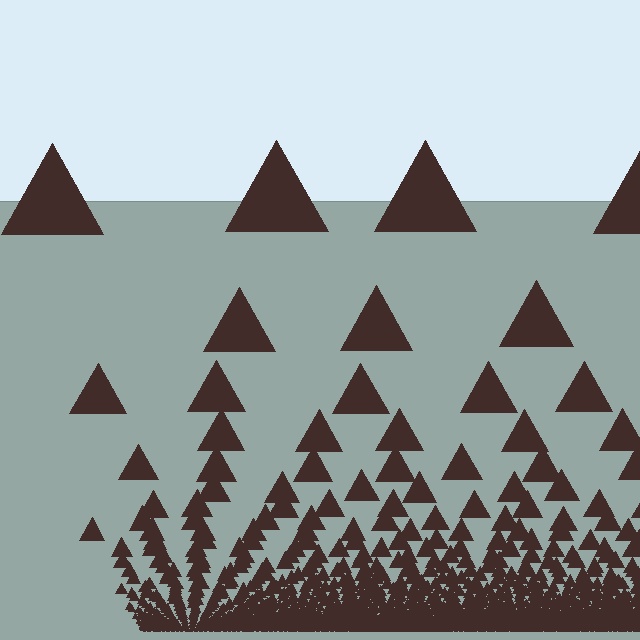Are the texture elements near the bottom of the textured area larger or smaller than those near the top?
Smaller. The gradient is inverted — elements near the bottom are smaller and denser.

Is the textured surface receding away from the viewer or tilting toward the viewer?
The surface appears to tilt toward the viewer. Texture elements get larger and sparser toward the top.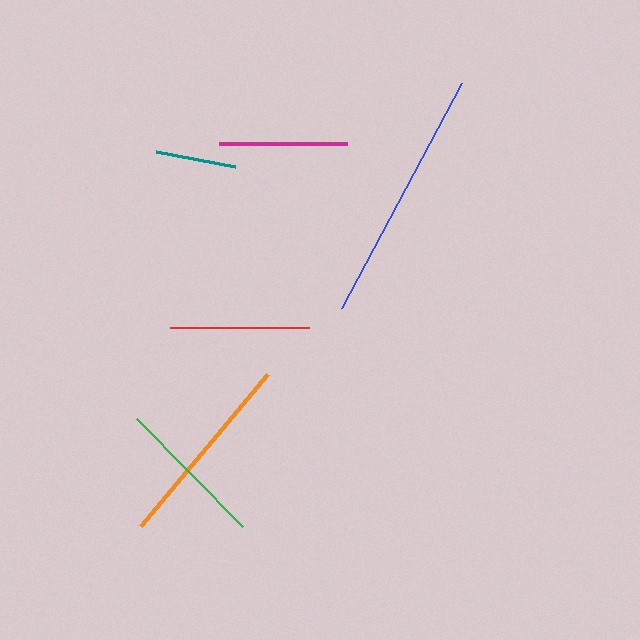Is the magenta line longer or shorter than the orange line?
The orange line is longer than the magenta line.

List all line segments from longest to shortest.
From longest to shortest: blue, orange, green, red, magenta, teal.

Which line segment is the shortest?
The teal line is the shortest at approximately 80 pixels.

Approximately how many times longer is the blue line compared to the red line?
The blue line is approximately 1.8 times the length of the red line.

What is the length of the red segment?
The red segment is approximately 139 pixels long.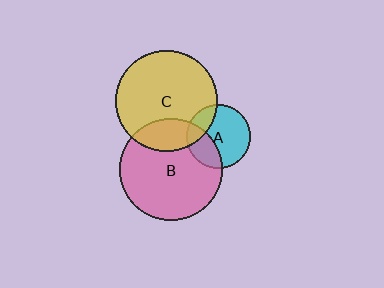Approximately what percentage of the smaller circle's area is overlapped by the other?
Approximately 20%.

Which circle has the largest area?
Circle B (pink).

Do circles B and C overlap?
Yes.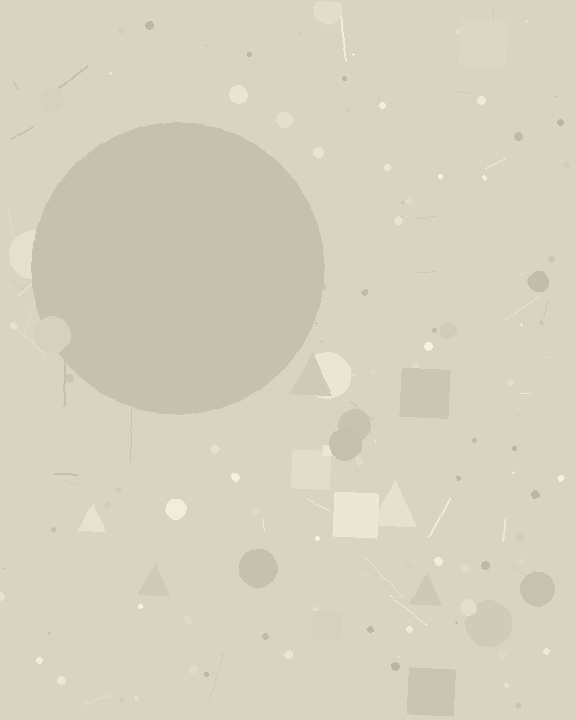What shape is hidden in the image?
A circle is hidden in the image.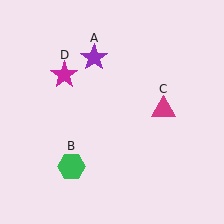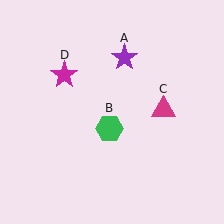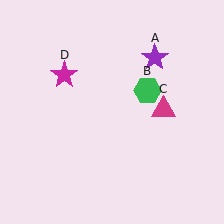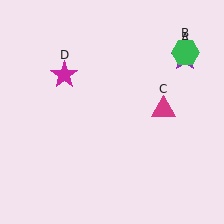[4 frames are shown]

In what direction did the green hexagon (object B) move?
The green hexagon (object B) moved up and to the right.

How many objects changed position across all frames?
2 objects changed position: purple star (object A), green hexagon (object B).